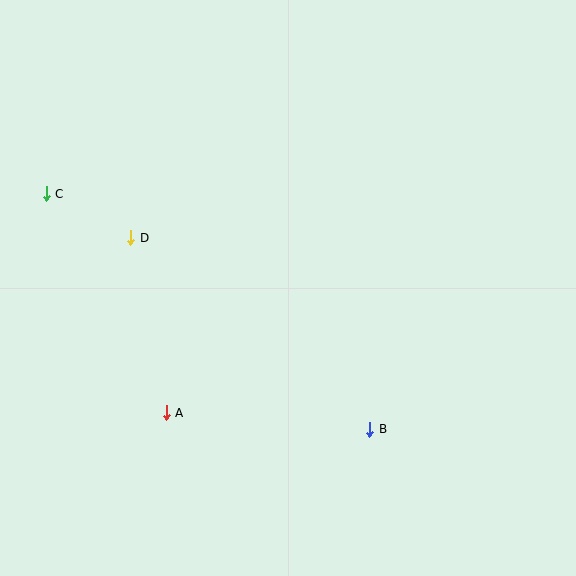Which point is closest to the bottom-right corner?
Point B is closest to the bottom-right corner.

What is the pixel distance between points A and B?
The distance between A and B is 204 pixels.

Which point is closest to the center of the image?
Point B at (370, 429) is closest to the center.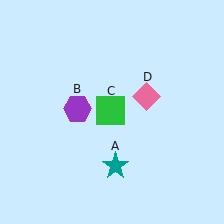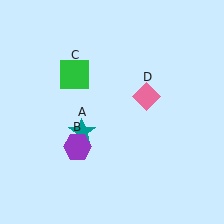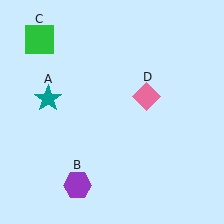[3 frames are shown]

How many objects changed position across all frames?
3 objects changed position: teal star (object A), purple hexagon (object B), green square (object C).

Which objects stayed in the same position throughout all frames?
Pink diamond (object D) remained stationary.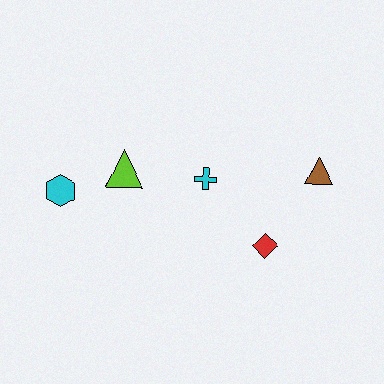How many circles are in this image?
There are no circles.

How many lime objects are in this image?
There is 1 lime object.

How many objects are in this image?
There are 5 objects.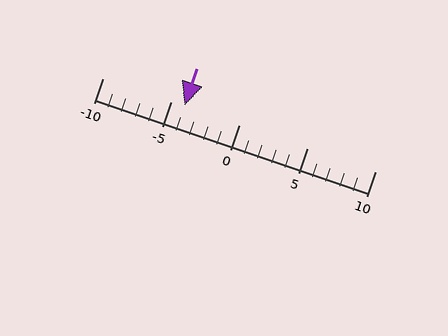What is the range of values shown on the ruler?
The ruler shows values from -10 to 10.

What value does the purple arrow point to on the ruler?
The purple arrow points to approximately -4.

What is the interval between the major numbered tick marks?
The major tick marks are spaced 5 units apart.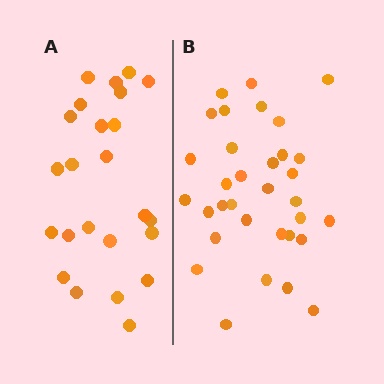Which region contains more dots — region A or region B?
Region B (the right region) has more dots.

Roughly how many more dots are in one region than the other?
Region B has roughly 8 or so more dots than region A.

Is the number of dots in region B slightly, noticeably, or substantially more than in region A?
Region B has noticeably more, but not dramatically so. The ratio is roughly 1.4 to 1.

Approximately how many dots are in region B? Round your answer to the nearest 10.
About 30 dots. (The exact count is 33, which rounds to 30.)